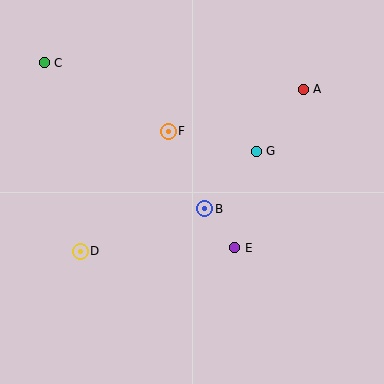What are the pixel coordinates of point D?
Point D is at (80, 251).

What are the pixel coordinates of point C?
Point C is at (44, 63).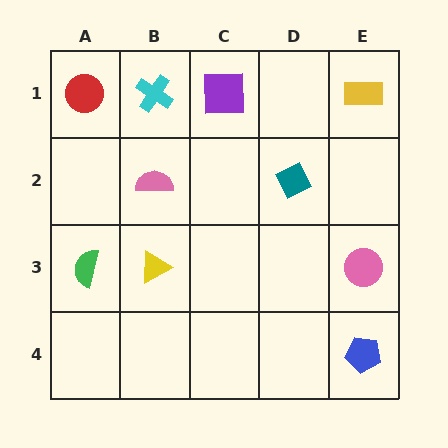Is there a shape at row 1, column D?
No, that cell is empty.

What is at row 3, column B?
A yellow triangle.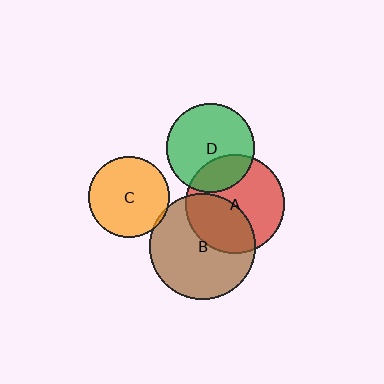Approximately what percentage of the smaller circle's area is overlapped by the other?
Approximately 5%.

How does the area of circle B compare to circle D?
Approximately 1.4 times.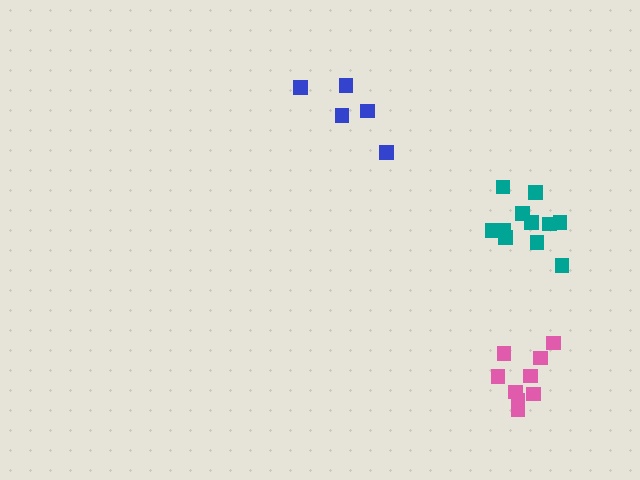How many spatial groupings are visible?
There are 3 spatial groupings.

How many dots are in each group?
Group 1: 5 dots, Group 2: 9 dots, Group 3: 11 dots (25 total).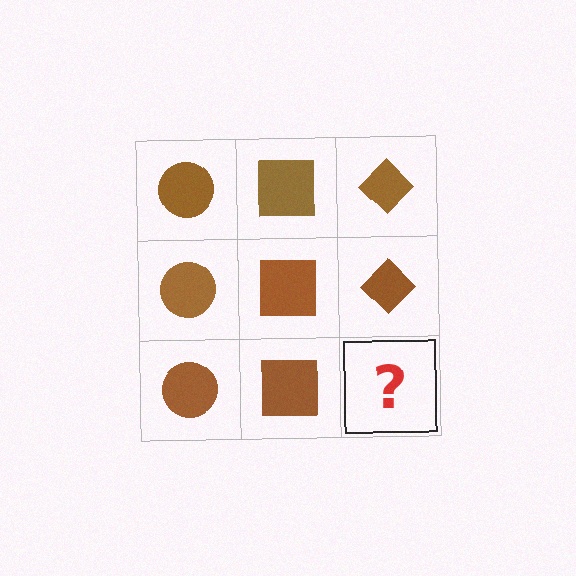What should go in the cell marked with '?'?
The missing cell should contain a brown diamond.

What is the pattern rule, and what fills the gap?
The rule is that each column has a consistent shape. The gap should be filled with a brown diamond.